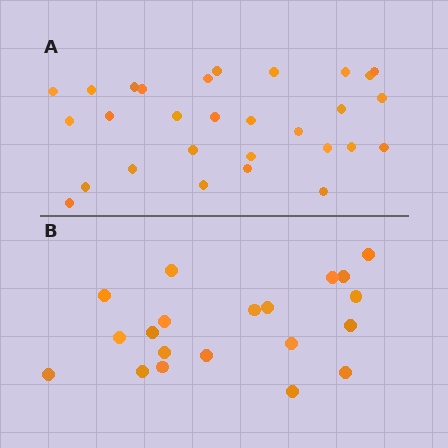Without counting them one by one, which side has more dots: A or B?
Region A (the top region) has more dots.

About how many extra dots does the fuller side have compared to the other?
Region A has roughly 8 or so more dots than region B.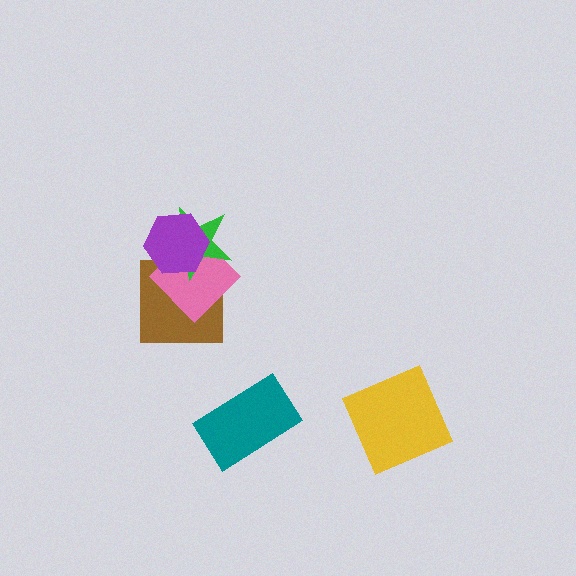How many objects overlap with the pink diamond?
3 objects overlap with the pink diamond.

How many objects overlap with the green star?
3 objects overlap with the green star.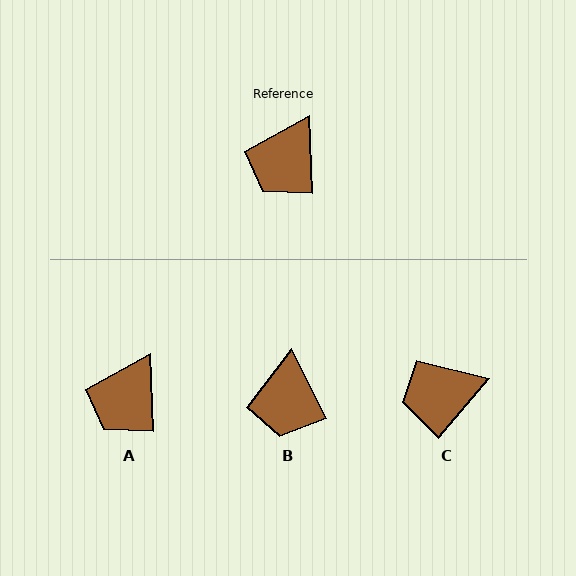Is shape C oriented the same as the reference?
No, it is off by about 43 degrees.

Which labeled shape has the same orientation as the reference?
A.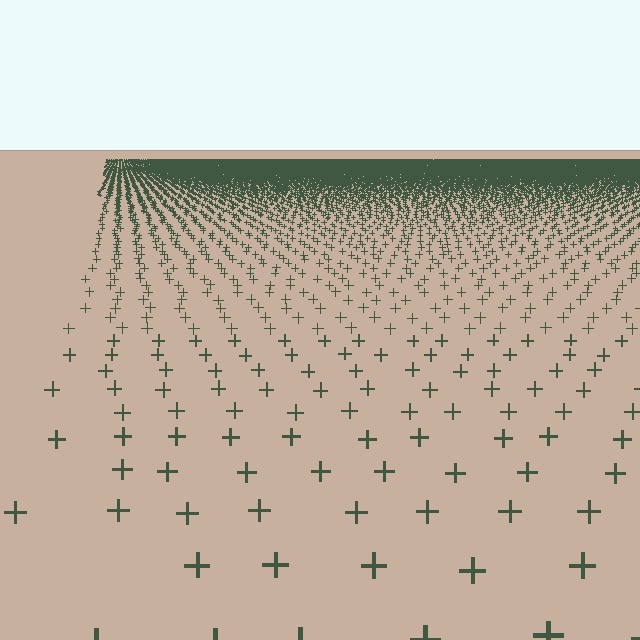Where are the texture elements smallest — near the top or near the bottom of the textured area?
Near the top.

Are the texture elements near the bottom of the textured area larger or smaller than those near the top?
Larger. Near the bottom, elements are closer to the viewer and appear at a bigger on-screen size.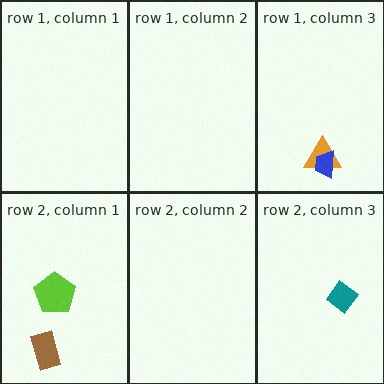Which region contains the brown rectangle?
The row 2, column 1 region.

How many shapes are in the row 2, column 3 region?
1.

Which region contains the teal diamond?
The row 2, column 3 region.